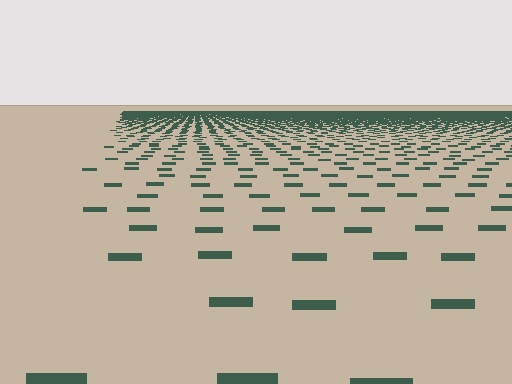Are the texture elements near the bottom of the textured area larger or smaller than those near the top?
Larger. Near the bottom, elements are closer to the viewer and appear at a bigger on-screen size.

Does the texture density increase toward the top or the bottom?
Density increases toward the top.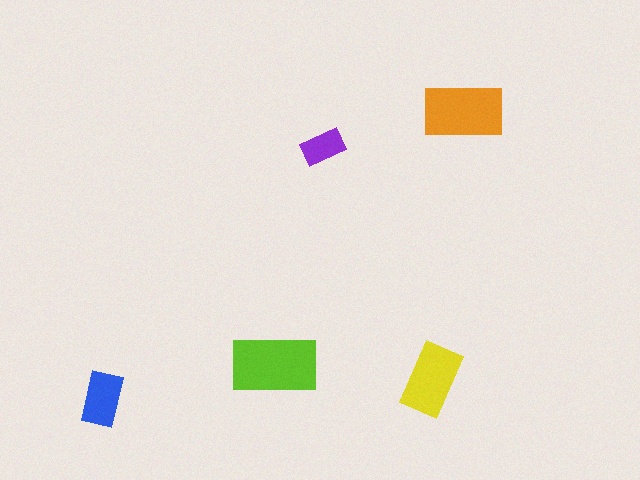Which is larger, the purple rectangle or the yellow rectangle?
The yellow one.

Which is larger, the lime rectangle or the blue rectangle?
The lime one.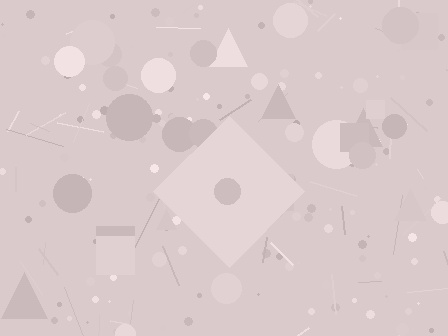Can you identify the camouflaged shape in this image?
The camouflaged shape is a diamond.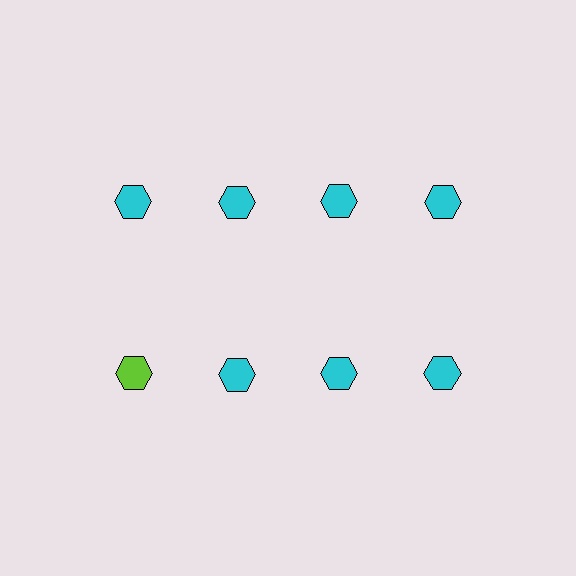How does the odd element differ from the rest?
It has a different color: lime instead of cyan.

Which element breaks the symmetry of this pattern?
The lime hexagon in the second row, leftmost column breaks the symmetry. All other shapes are cyan hexagons.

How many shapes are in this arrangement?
There are 8 shapes arranged in a grid pattern.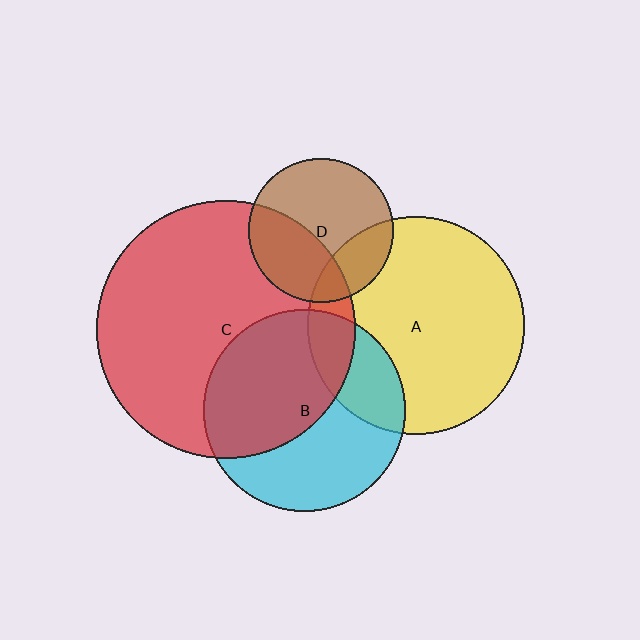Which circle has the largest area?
Circle C (red).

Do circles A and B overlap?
Yes.